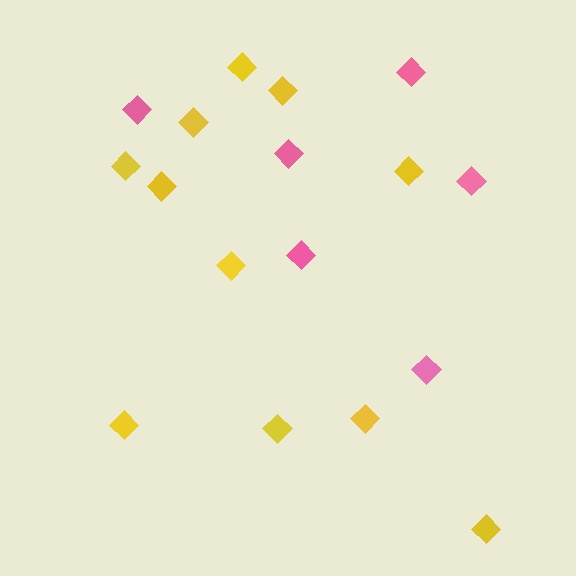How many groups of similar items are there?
There are 2 groups: one group of yellow diamonds (11) and one group of pink diamonds (6).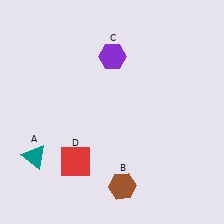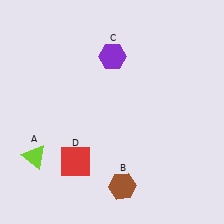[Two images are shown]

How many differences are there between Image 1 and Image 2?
There is 1 difference between the two images.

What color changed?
The triangle (A) changed from teal in Image 1 to lime in Image 2.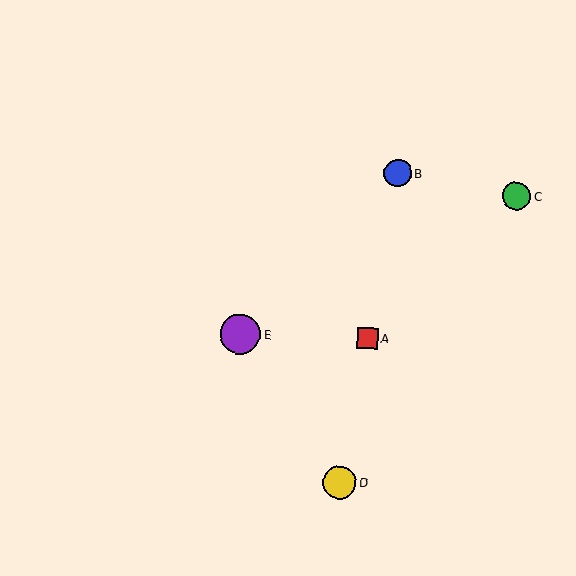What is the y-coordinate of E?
Object E is at y≈334.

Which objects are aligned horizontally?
Objects A, E are aligned horizontally.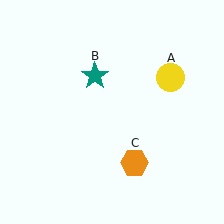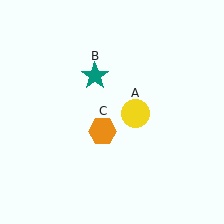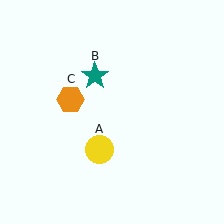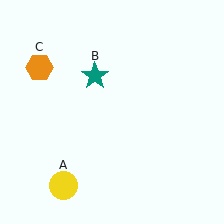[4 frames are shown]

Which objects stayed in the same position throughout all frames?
Teal star (object B) remained stationary.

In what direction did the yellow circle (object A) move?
The yellow circle (object A) moved down and to the left.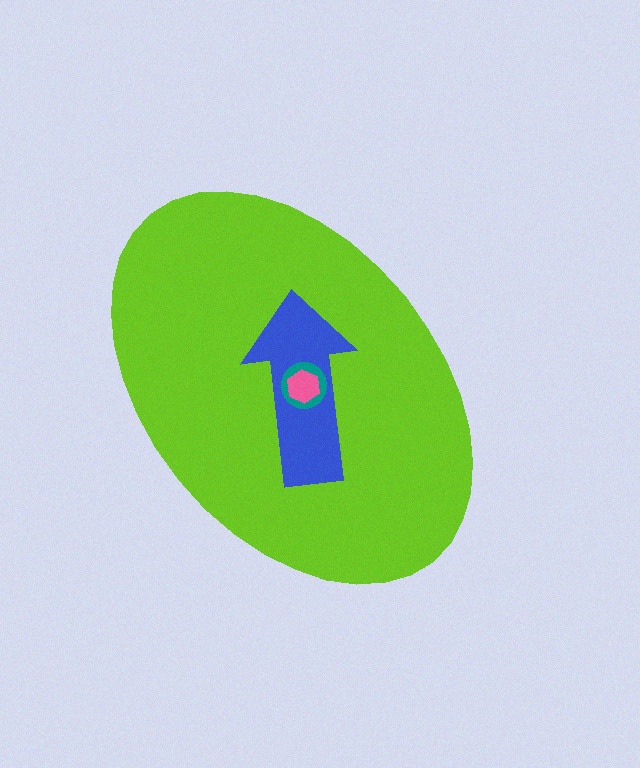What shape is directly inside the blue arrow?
The teal circle.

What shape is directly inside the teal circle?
The pink hexagon.